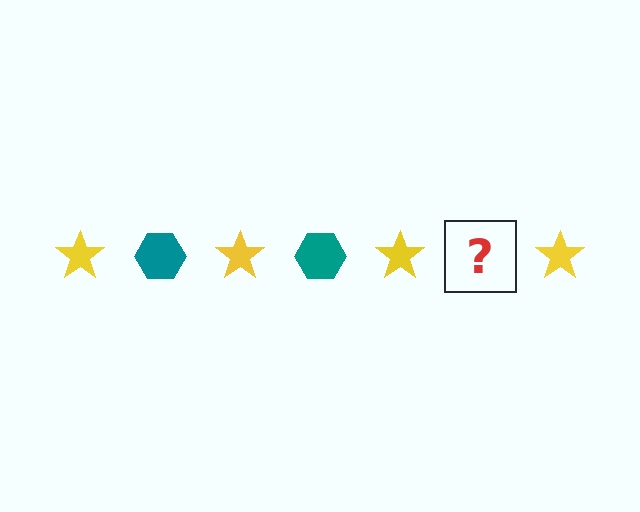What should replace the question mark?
The question mark should be replaced with a teal hexagon.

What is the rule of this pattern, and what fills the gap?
The rule is that the pattern alternates between yellow star and teal hexagon. The gap should be filled with a teal hexagon.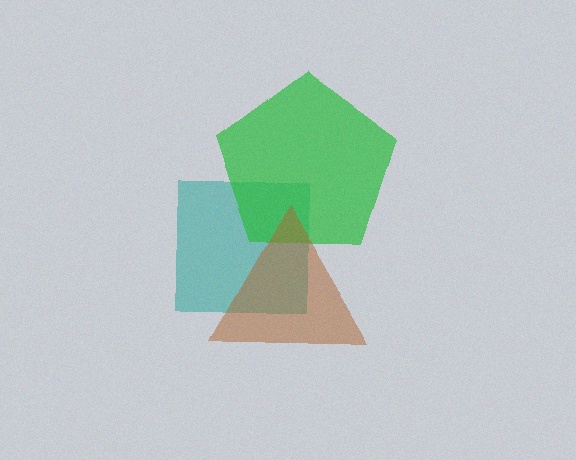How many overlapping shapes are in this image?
There are 3 overlapping shapes in the image.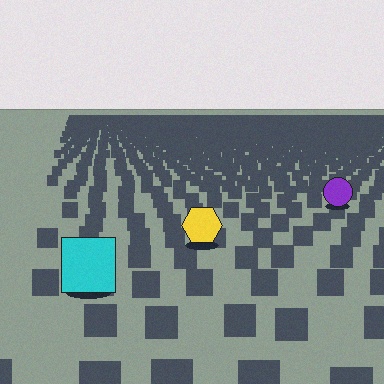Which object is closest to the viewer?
The cyan square is closest. The texture marks near it are larger and more spread out.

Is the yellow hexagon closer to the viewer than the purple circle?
Yes. The yellow hexagon is closer — you can tell from the texture gradient: the ground texture is coarser near it.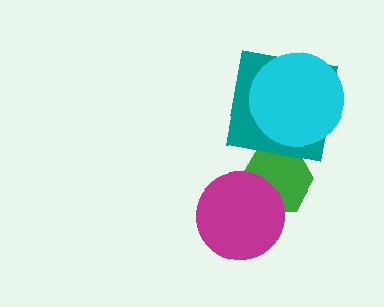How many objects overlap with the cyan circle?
1 object overlaps with the cyan circle.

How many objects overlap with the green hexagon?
2 objects overlap with the green hexagon.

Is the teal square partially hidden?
Yes, it is partially covered by another shape.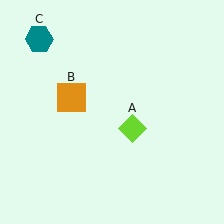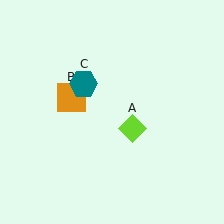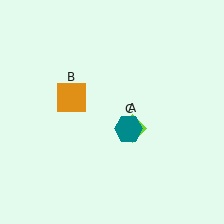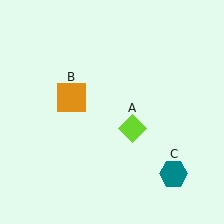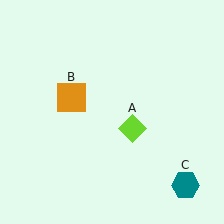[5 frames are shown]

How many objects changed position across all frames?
1 object changed position: teal hexagon (object C).